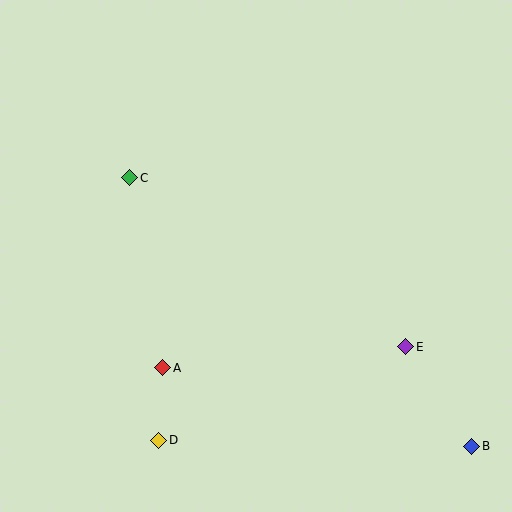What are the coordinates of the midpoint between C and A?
The midpoint between C and A is at (146, 273).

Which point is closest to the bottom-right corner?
Point B is closest to the bottom-right corner.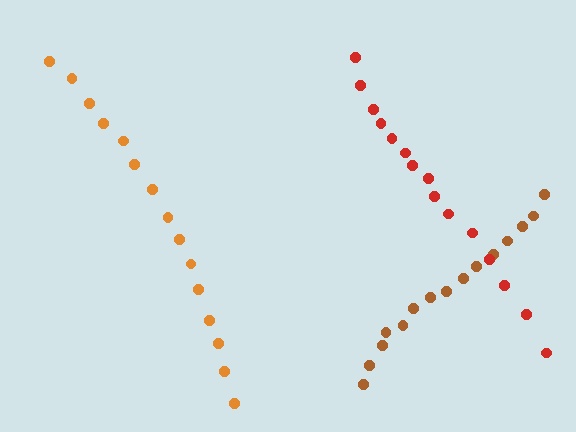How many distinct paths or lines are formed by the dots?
There are 3 distinct paths.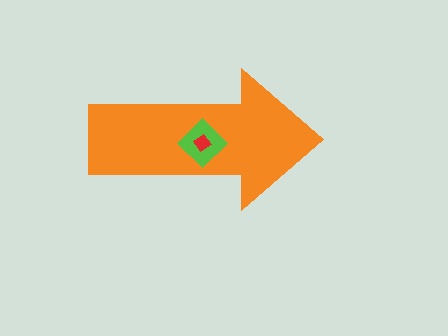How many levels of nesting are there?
3.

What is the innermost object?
The red diamond.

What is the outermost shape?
The orange arrow.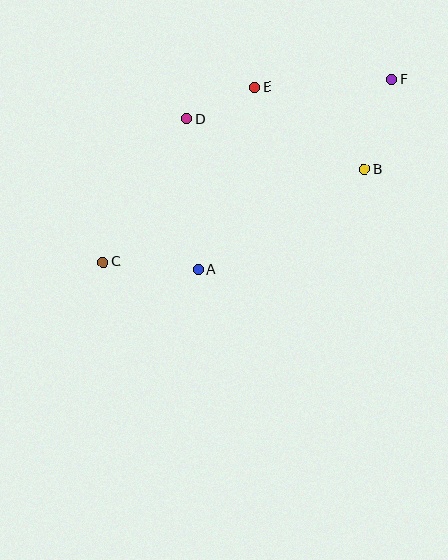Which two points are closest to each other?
Points D and E are closest to each other.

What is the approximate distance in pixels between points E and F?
The distance between E and F is approximately 137 pixels.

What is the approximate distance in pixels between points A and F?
The distance between A and F is approximately 271 pixels.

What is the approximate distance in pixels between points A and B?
The distance between A and B is approximately 194 pixels.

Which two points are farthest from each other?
Points C and F are farthest from each other.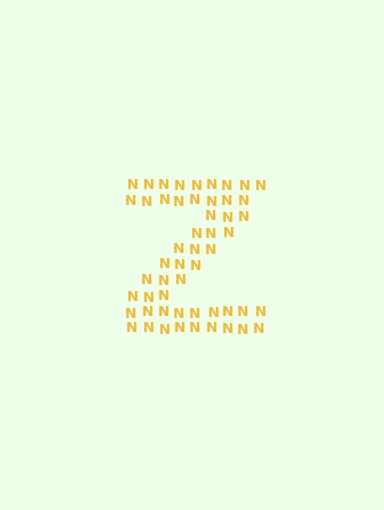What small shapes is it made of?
It is made of small letter N's.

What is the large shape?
The large shape is the letter Z.